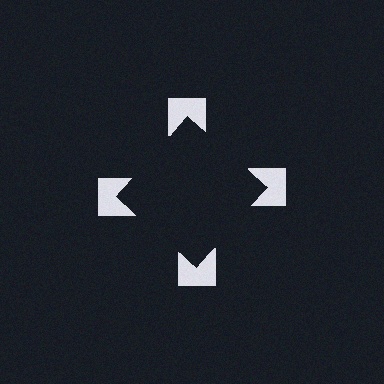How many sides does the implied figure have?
4 sides.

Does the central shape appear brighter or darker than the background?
It typically appears slightly darker than the background, even though no actual brightness change is drawn.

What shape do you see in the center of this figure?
An illusory square — its edges are inferred from the aligned wedge cuts in the notched squares, not physically drawn.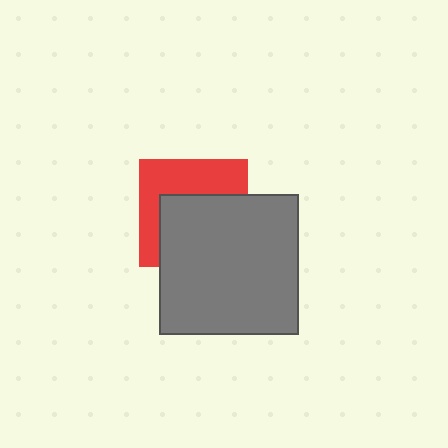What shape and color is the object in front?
The object in front is a gray square.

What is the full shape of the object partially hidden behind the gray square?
The partially hidden object is a red square.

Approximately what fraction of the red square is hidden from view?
Roughly 56% of the red square is hidden behind the gray square.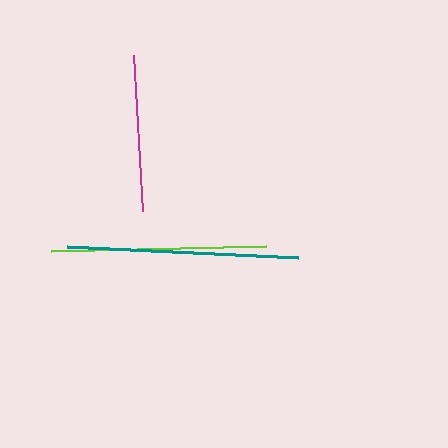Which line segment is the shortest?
The magenta line is the shortest at approximately 156 pixels.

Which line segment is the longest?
The teal line is the longest at approximately 232 pixels.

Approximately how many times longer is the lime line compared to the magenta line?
The lime line is approximately 1.4 times the length of the magenta line.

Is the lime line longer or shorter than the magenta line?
The lime line is longer than the magenta line.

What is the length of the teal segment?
The teal segment is approximately 232 pixels long.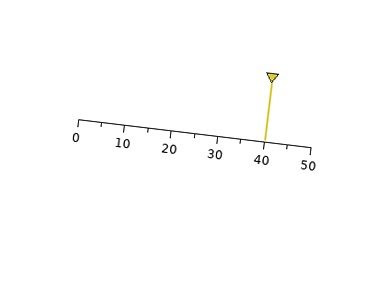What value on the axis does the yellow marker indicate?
The marker indicates approximately 40.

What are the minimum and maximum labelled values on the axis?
The axis runs from 0 to 50.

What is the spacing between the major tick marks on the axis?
The major ticks are spaced 10 apart.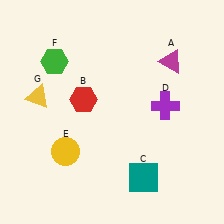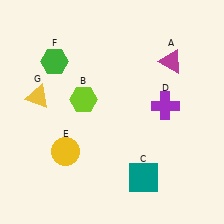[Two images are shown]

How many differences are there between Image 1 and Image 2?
There is 1 difference between the two images.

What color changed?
The hexagon (B) changed from red in Image 1 to lime in Image 2.